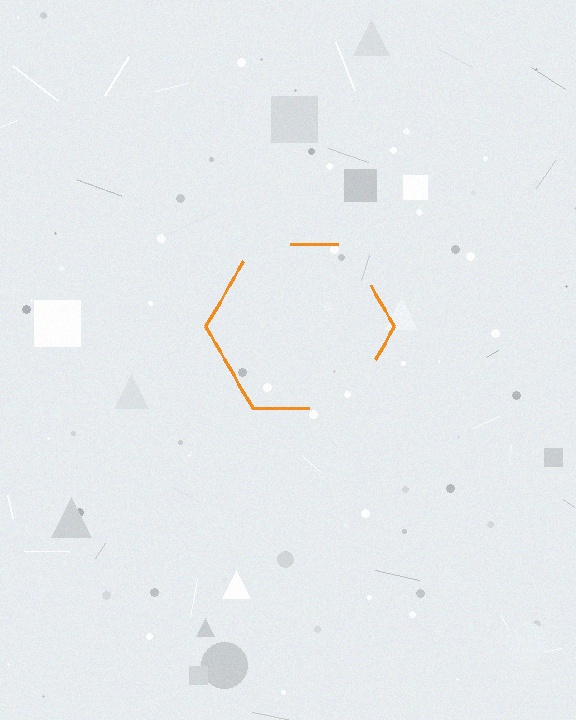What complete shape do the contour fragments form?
The contour fragments form a hexagon.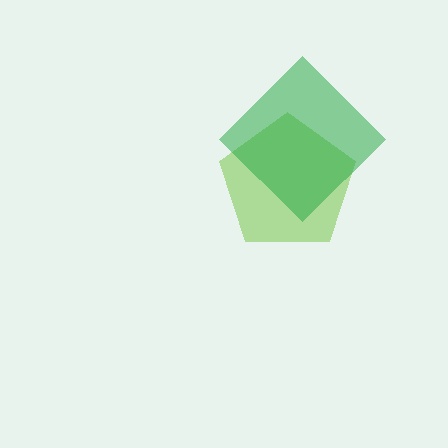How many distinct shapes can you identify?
There are 2 distinct shapes: a lime pentagon, a green diamond.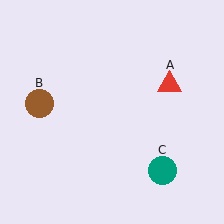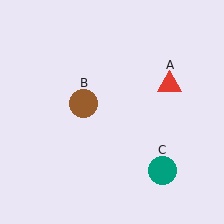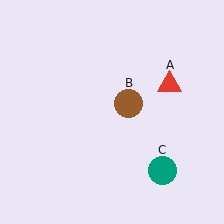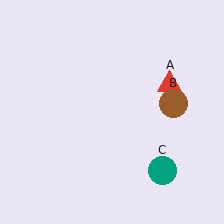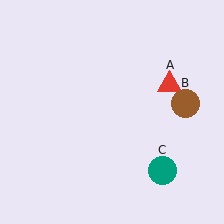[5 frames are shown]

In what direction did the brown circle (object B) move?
The brown circle (object B) moved right.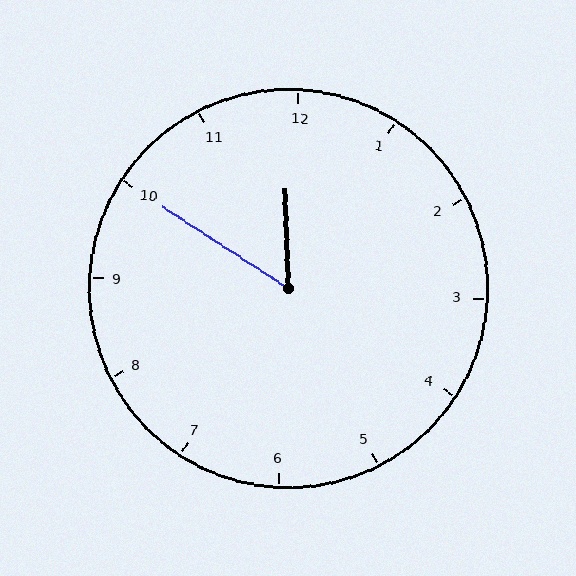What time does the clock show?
11:50.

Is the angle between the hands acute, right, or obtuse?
It is acute.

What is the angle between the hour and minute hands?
Approximately 55 degrees.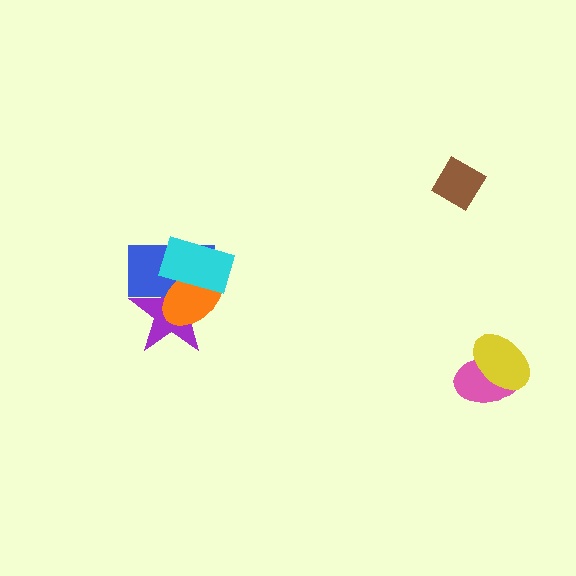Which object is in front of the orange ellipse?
The cyan rectangle is in front of the orange ellipse.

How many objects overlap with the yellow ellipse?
1 object overlaps with the yellow ellipse.